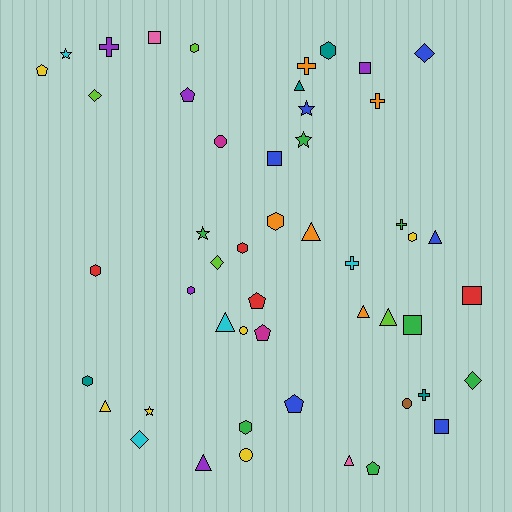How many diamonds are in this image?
There are 5 diamonds.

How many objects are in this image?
There are 50 objects.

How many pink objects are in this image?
There are 2 pink objects.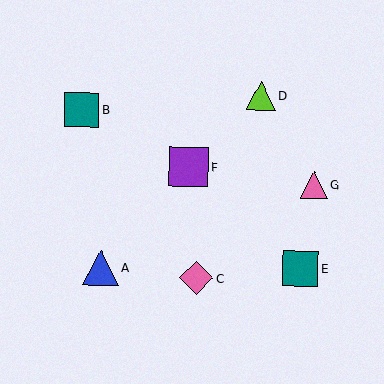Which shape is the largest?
The purple square (labeled F) is the largest.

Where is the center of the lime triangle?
The center of the lime triangle is at (261, 96).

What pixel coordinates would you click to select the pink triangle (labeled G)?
Click at (314, 185) to select the pink triangle G.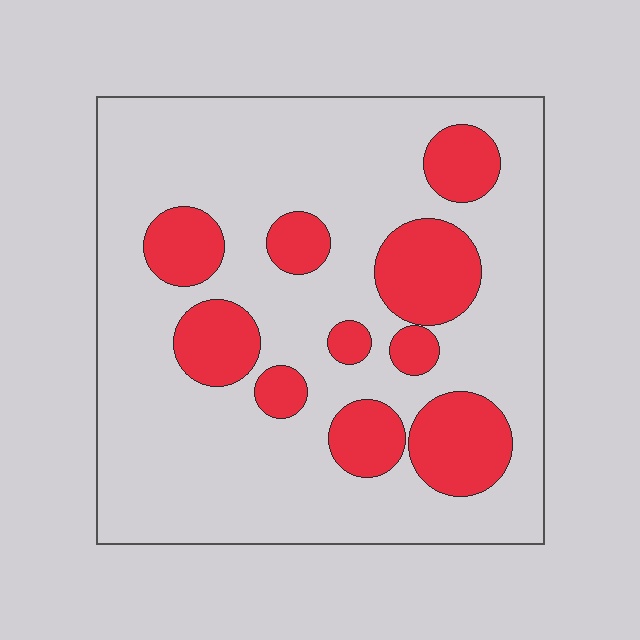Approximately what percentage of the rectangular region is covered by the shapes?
Approximately 25%.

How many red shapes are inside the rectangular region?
10.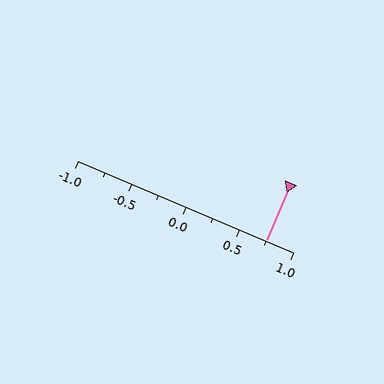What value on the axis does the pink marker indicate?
The marker indicates approximately 0.75.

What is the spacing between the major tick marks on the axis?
The major ticks are spaced 0.5 apart.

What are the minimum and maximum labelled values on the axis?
The axis runs from -1.0 to 1.0.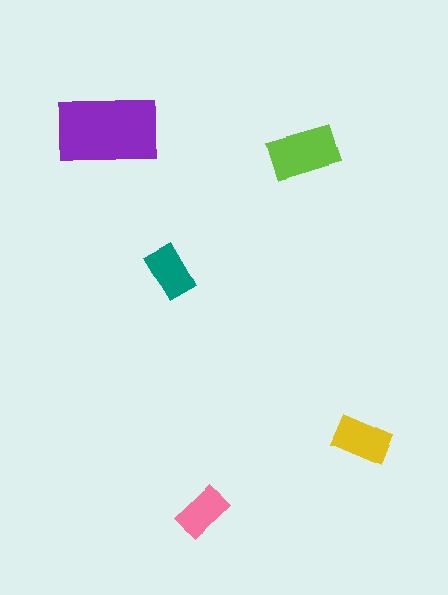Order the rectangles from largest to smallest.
the purple one, the lime one, the yellow one, the teal one, the pink one.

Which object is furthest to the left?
The purple rectangle is leftmost.